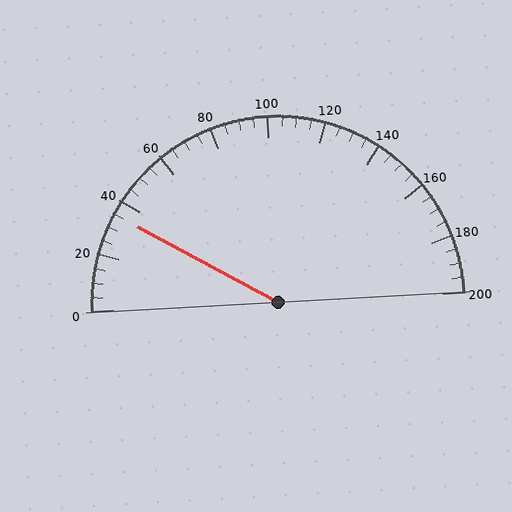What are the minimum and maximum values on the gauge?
The gauge ranges from 0 to 200.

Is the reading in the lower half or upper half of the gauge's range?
The reading is in the lower half of the range (0 to 200).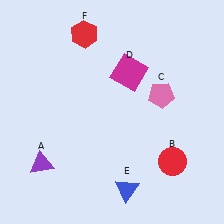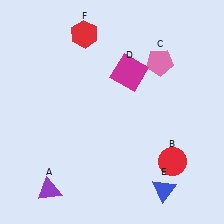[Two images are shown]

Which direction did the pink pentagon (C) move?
The pink pentagon (C) moved up.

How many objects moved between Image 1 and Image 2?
3 objects moved between the two images.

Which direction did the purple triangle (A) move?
The purple triangle (A) moved down.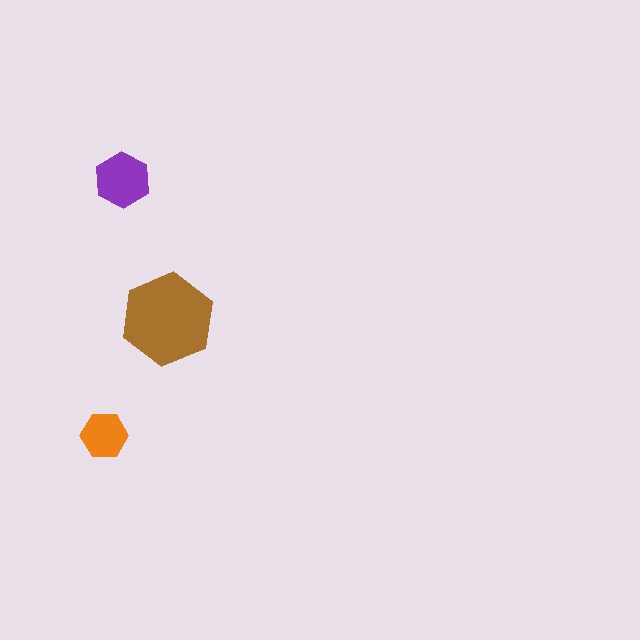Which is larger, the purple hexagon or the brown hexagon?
The brown one.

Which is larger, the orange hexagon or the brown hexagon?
The brown one.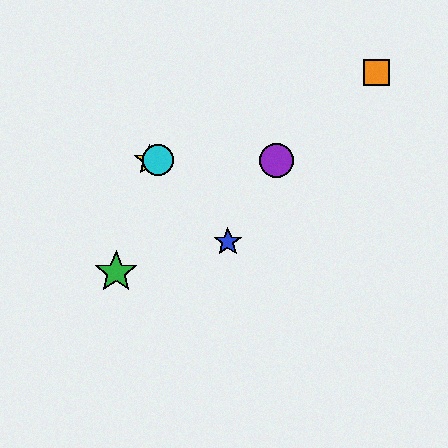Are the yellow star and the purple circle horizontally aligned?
Yes, both are at y≈160.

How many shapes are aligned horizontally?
4 shapes (the red circle, the yellow star, the purple circle, the cyan circle) are aligned horizontally.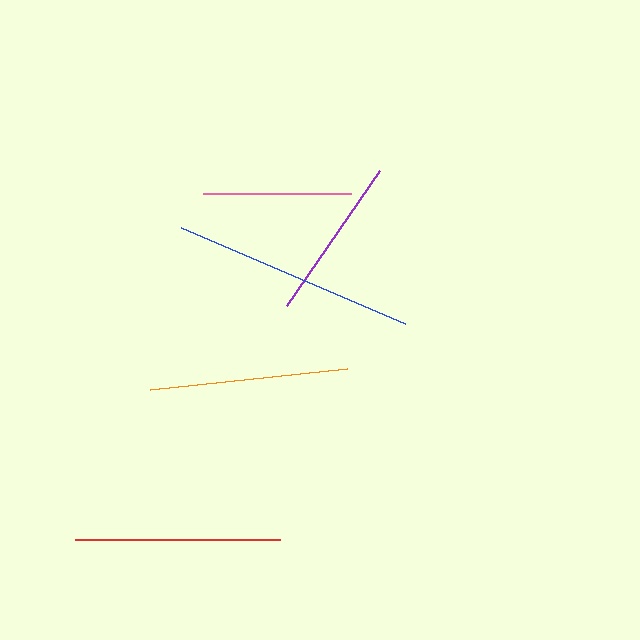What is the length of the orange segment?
The orange segment is approximately 198 pixels long.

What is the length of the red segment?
The red segment is approximately 205 pixels long.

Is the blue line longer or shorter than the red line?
The blue line is longer than the red line.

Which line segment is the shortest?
The pink line is the shortest at approximately 148 pixels.